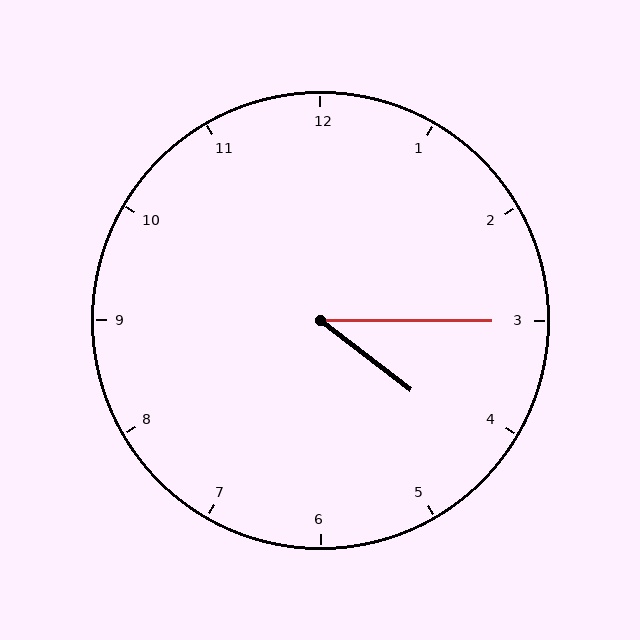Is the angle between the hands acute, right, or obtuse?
It is acute.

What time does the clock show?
4:15.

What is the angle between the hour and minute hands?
Approximately 38 degrees.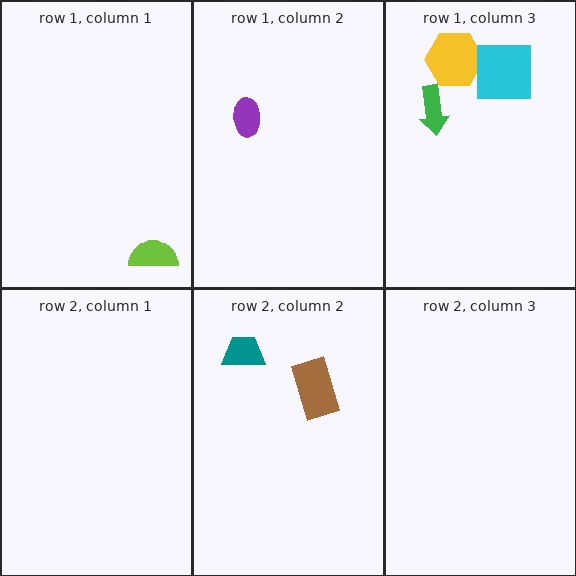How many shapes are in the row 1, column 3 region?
3.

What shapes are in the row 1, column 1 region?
The lime semicircle.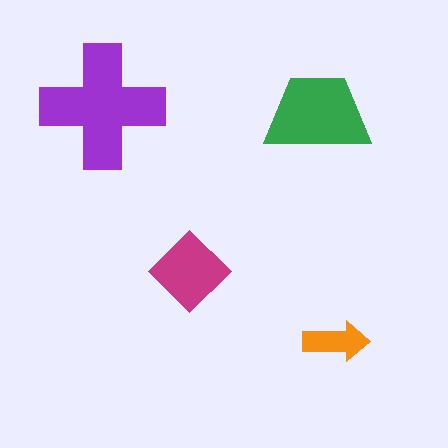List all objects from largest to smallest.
The purple cross, the green trapezoid, the magenta diamond, the orange arrow.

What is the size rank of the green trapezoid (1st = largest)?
2nd.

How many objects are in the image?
There are 4 objects in the image.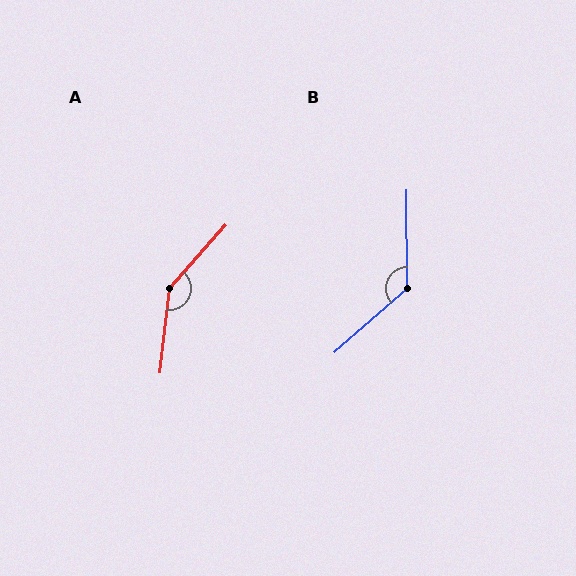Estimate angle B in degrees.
Approximately 131 degrees.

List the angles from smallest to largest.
B (131°), A (145°).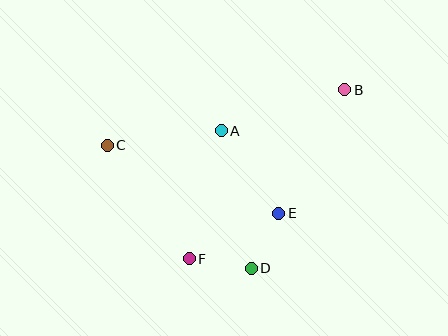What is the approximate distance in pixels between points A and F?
The distance between A and F is approximately 132 pixels.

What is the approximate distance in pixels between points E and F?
The distance between E and F is approximately 100 pixels.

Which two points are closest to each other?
Points D and E are closest to each other.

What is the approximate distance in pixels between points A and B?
The distance between A and B is approximately 130 pixels.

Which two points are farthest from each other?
Points B and C are farthest from each other.